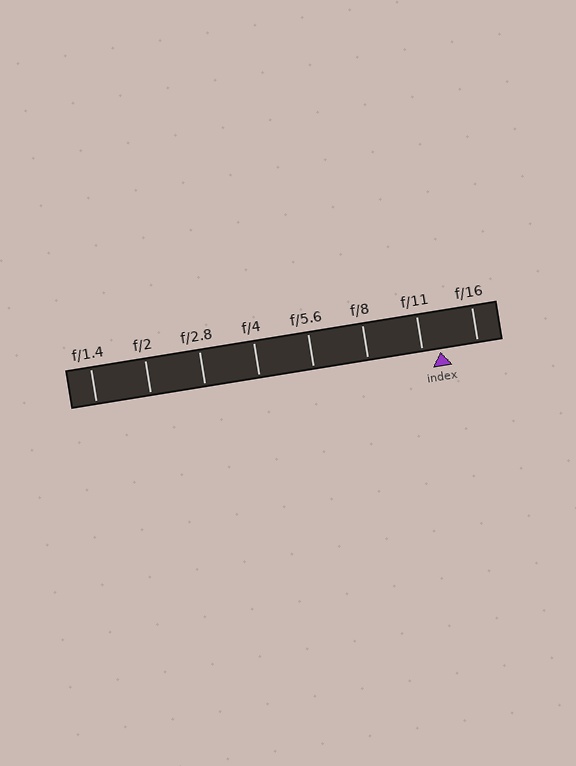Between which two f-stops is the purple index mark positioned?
The index mark is between f/11 and f/16.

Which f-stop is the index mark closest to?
The index mark is closest to f/11.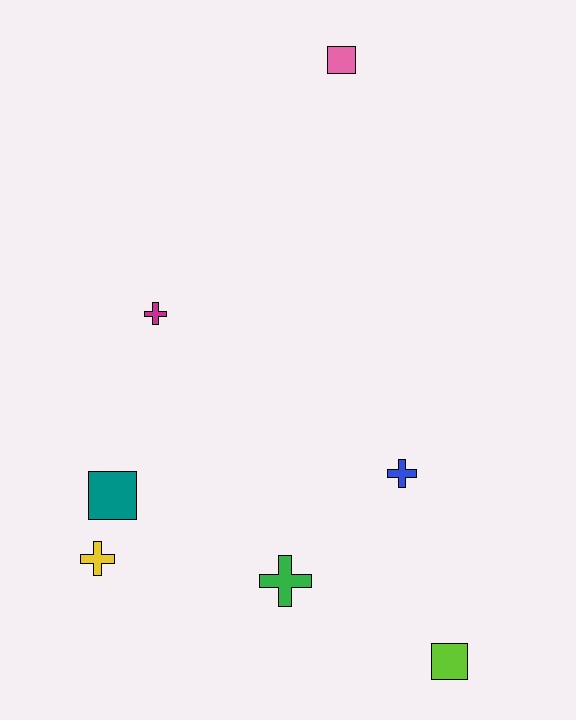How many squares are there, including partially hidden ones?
There are 3 squares.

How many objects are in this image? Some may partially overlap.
There are 7 objects.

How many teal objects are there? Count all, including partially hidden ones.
There is 1 teal object.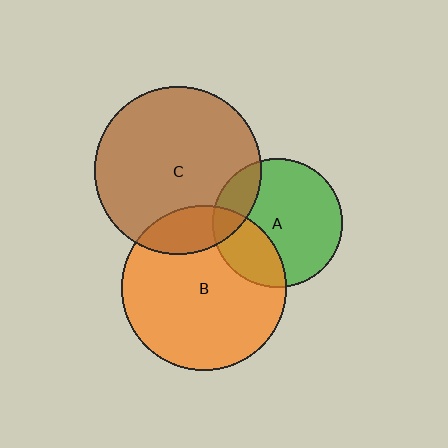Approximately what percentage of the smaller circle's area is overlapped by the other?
Approximately 15%.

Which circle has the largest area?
Circle C (brown).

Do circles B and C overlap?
Yes.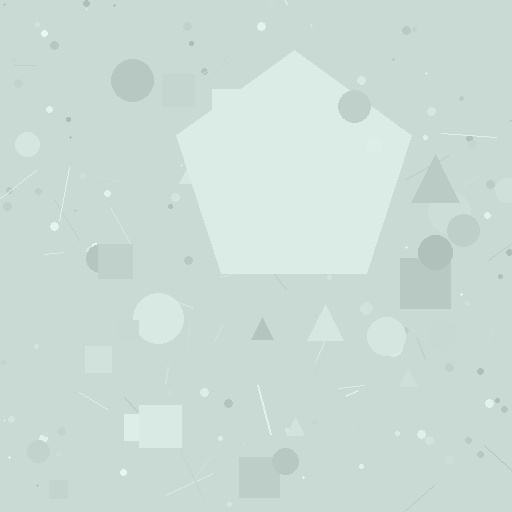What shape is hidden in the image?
A pentagon is hidden in the image.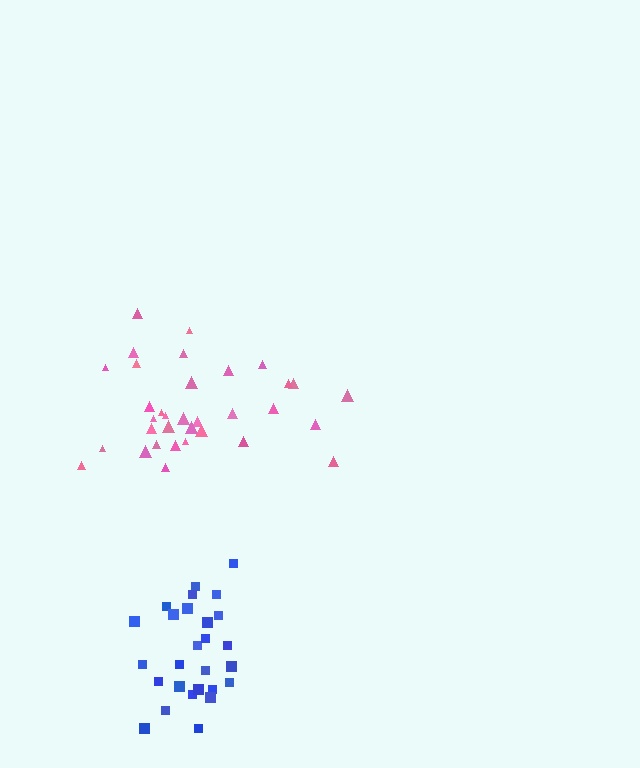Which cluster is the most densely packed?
Blue.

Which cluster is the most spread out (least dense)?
Pink.